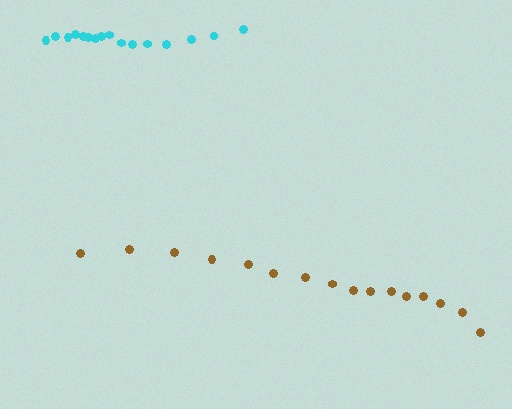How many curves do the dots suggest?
There are 2 distinct paths.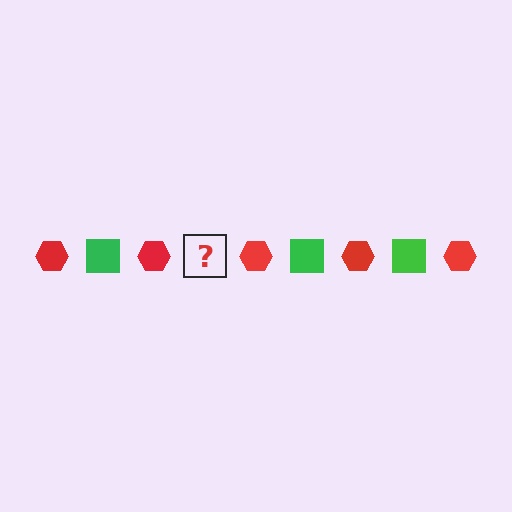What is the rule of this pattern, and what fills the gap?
The rule is that the pattern alternates between red hexagon and green square. The gap should be filled with a green square.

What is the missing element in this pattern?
The missing element is a green square.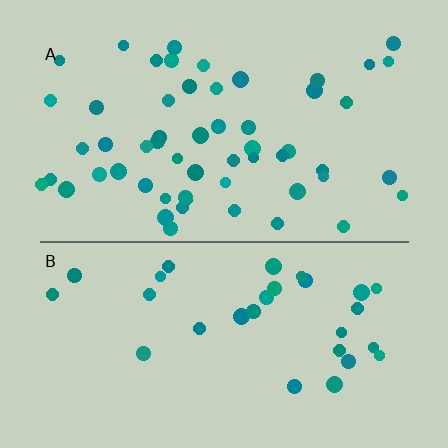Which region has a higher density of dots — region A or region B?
A (the top).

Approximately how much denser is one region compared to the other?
Approximately 1.8× — region A over region B.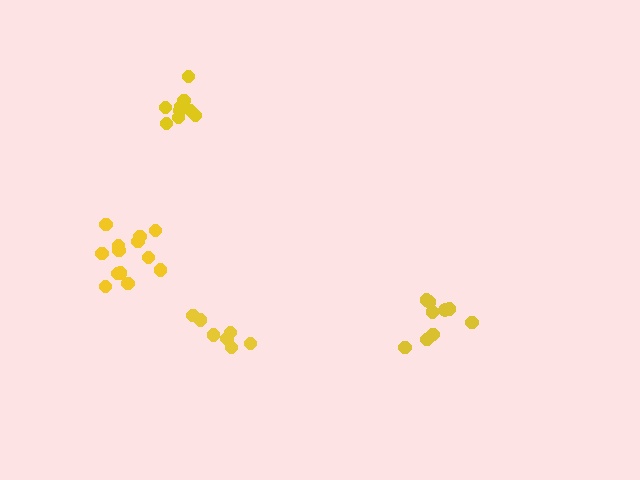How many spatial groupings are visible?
There are 4 spatial groupings.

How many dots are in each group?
Group 1: 8 dots, Group 2: 9 dots, Group 3: 13 dots, Group 4: 9 dots (39 total).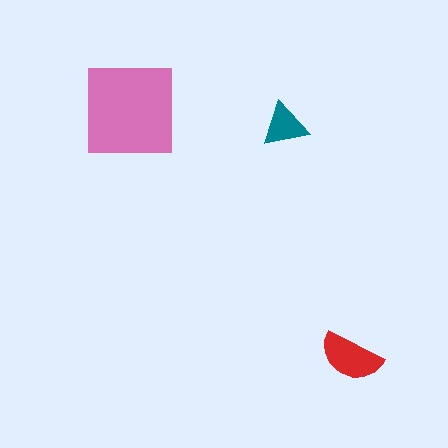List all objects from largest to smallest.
The pink square, the red semicircle, the teal triangle.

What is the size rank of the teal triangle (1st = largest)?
3rd.